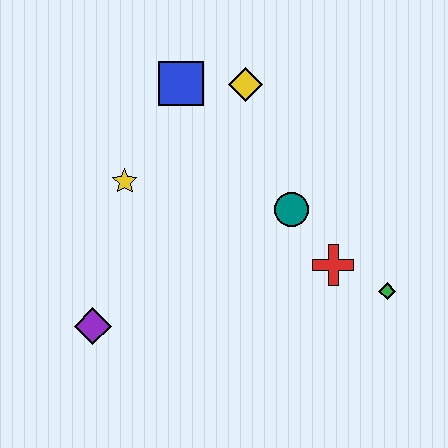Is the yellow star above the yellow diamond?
No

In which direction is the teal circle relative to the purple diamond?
The teal circle is to the right of the purple diamond.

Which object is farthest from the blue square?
The green diamond is farthest from the blue square.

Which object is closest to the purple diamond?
The yellow star is closest to the purple diamond.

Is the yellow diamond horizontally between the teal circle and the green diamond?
No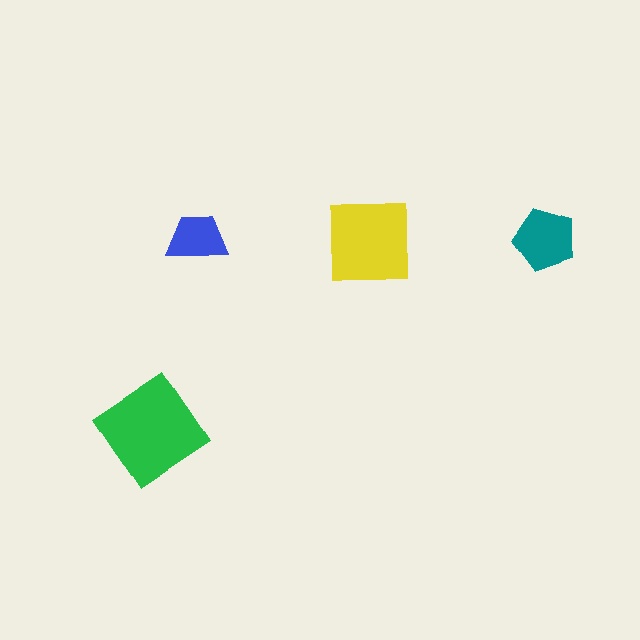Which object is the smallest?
The blue trapezoid.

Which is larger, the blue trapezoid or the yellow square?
The yellow square.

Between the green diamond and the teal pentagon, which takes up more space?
The green diamond.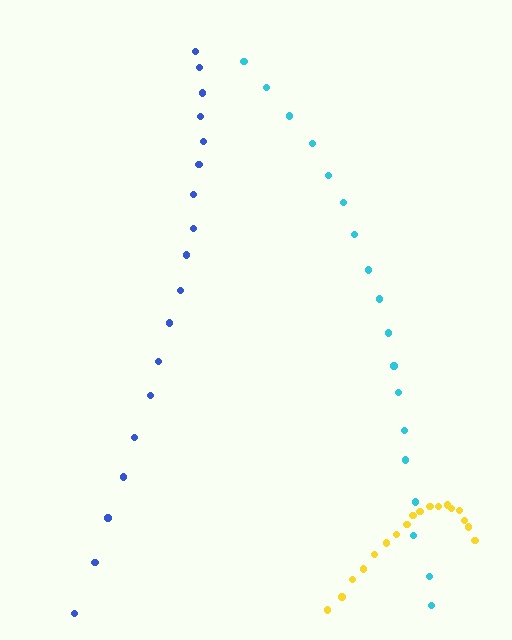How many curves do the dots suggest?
There are 3 distinct paths.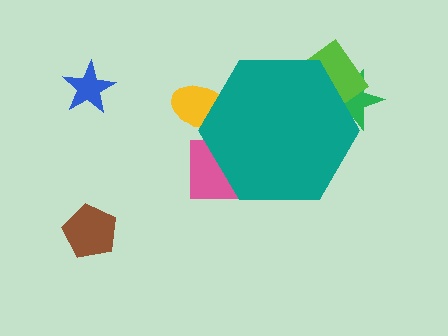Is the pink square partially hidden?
Yes, the pink square is partially hidden behind the teal hexagon.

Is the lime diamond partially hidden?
Yes, the lime diamond is partially hidden behind the teal hexagon.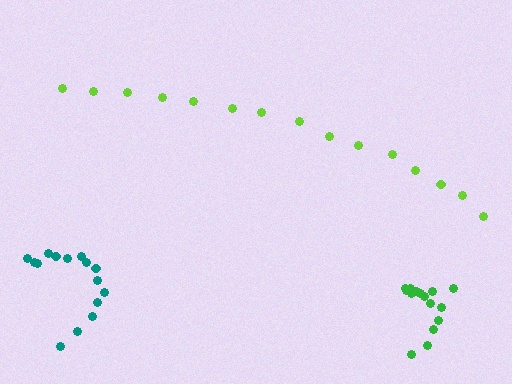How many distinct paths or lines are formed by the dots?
There are 3 distinct paths.